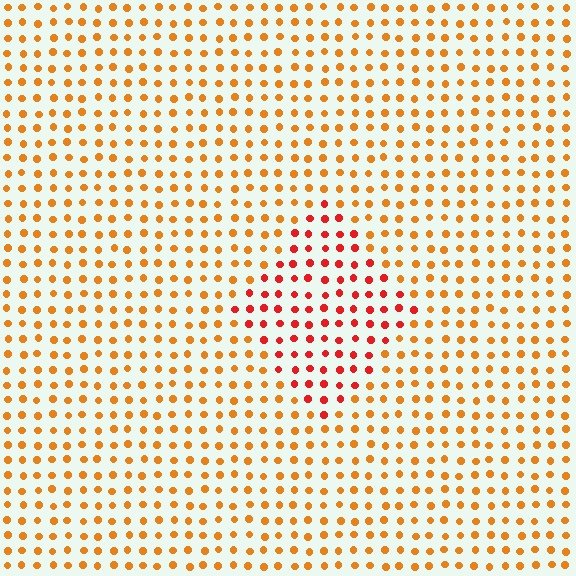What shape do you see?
I see a diamond.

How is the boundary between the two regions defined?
The boundary is defined purely by a slight shift in hue (about 33 degrees). Spacing, size, and orientation are identical on both sides.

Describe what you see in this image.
The image is filled with small orange elements in a uniform arrangement. A diamond-shaped region is visible where the elements are tinted to a slightly different hue, forming a subtle color boundary.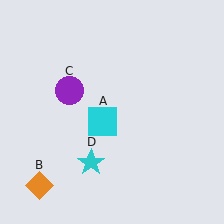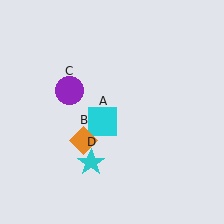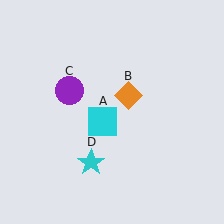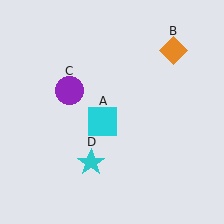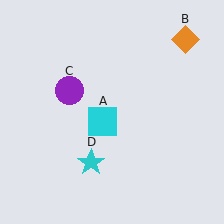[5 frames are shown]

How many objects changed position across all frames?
1 object changed position: orange diamond (object B).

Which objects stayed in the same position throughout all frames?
Cyan square (object A) and purple circle (object C) and cyan star (object D) remained stationary.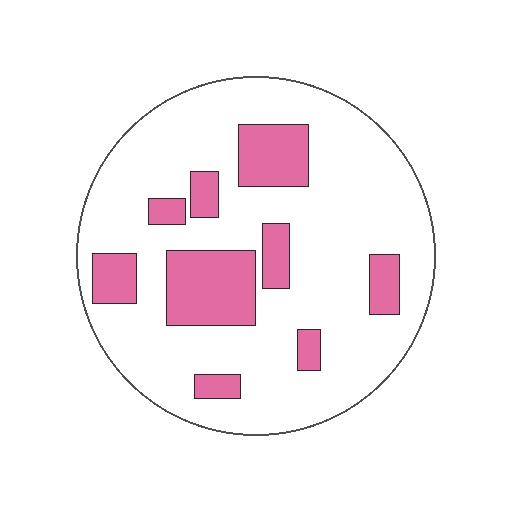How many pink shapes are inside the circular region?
9.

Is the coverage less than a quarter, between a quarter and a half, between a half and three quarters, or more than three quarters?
Less than a quarter.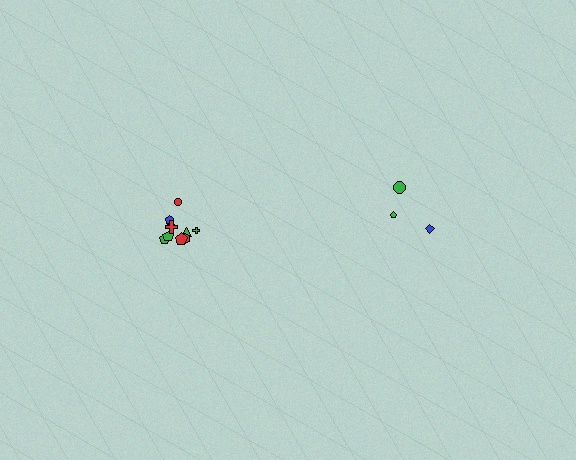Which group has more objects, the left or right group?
The left group.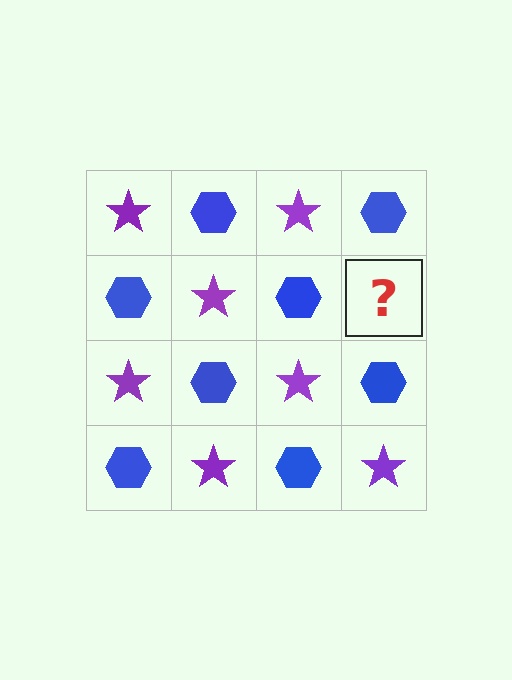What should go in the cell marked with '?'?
The missing cell should contain a purple star.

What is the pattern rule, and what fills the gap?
The rule is that it alternates purple star and blue hexagon in a checkerboard pattern. The gap should be filled with a purple star.